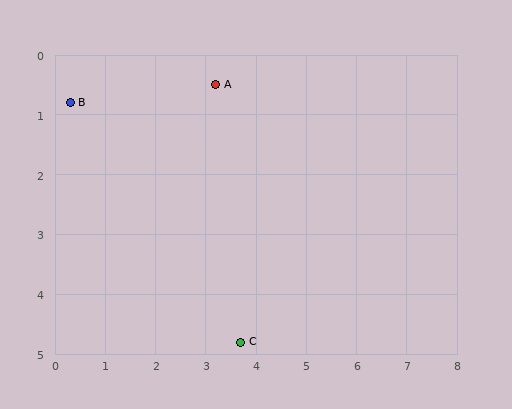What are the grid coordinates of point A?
Point A is at approximately (3.2, 0.5).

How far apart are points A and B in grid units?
Points A and B are about 2.9 grid units apart.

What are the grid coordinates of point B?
Point B is at approximately (0.3, 0.8).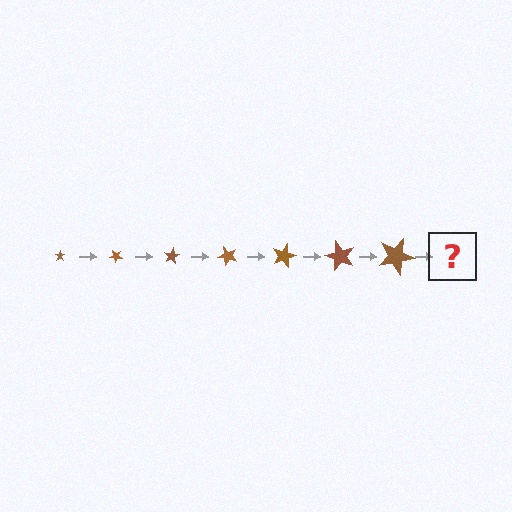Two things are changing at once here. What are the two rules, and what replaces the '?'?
The two rules are that the star grows larger each step and it rotates 40 degrees each step. The '?' should be a star, larger than the previous one and rotated 280 degrees from the start.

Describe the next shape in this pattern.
It should be a star, larger than the previous one and rotated 280 degrees from the start.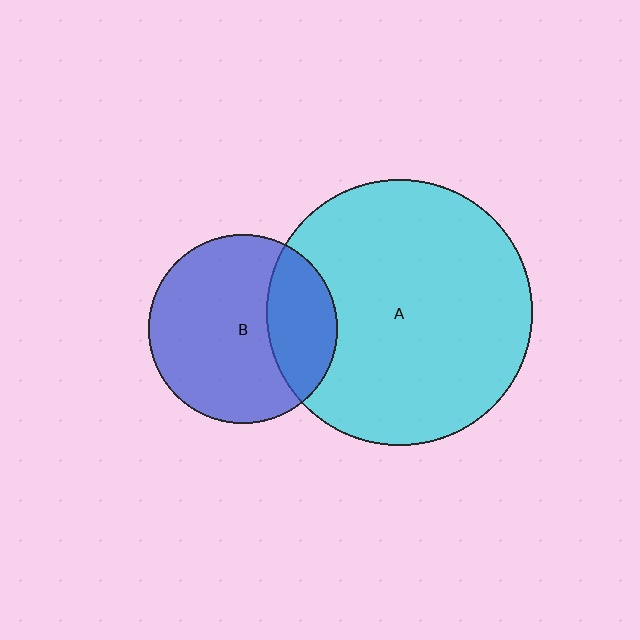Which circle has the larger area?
Circle A (cyan).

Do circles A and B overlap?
Yes.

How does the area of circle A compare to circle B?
Approximately 2.0 times.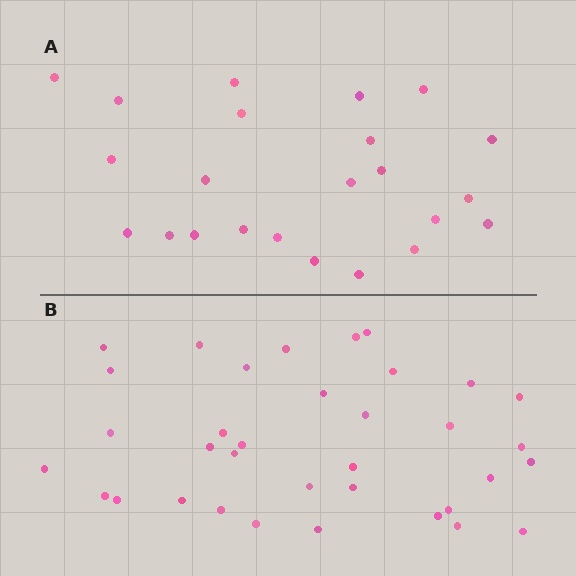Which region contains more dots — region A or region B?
Region B (the bottom region) has more dots.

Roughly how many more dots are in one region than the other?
Region B has roughly 12 or so more dots than region A.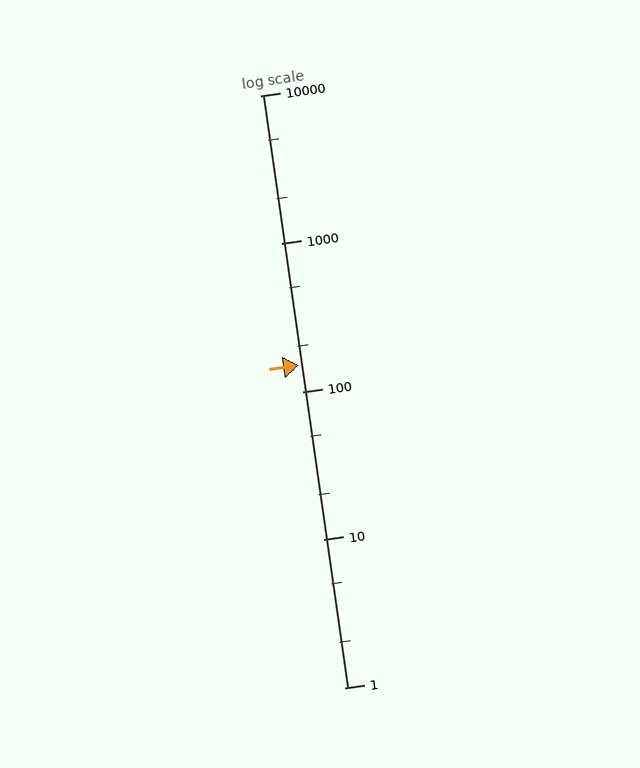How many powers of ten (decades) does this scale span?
The scale spans 4 decades, from 1 to 10000.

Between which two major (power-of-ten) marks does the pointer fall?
The pointer is between 100 and 1000.